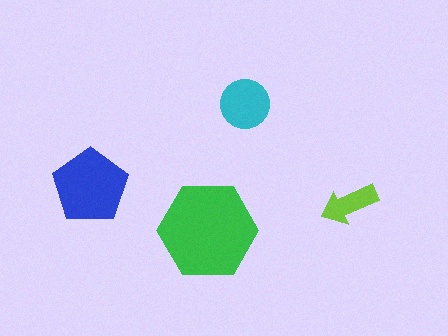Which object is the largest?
The green hexagon.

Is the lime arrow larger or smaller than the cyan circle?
Smaller.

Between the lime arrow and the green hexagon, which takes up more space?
The green hexagon.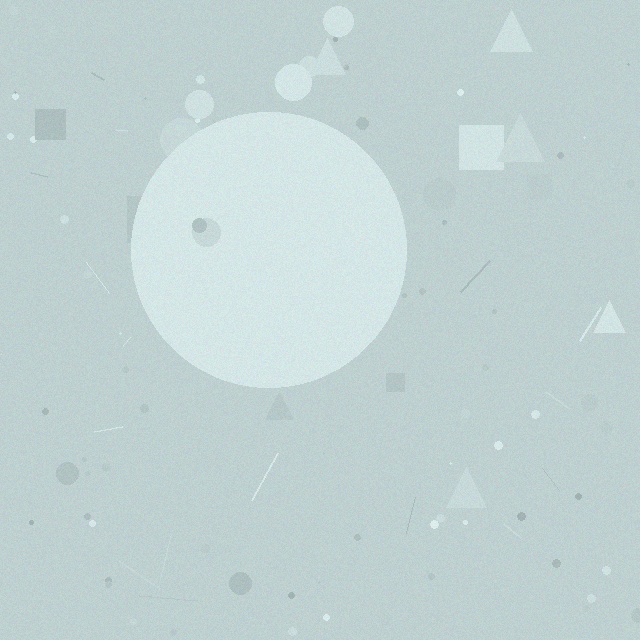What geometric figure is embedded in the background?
A circle is embedded in the background.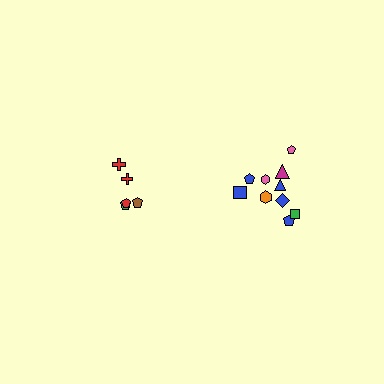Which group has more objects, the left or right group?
The right group.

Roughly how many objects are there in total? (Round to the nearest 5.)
Roughly 15 objects in total.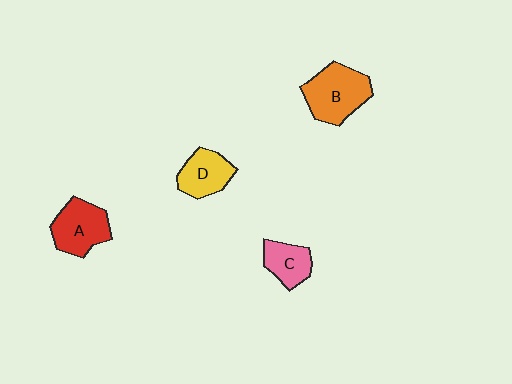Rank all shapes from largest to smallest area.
From largest to smallest: B (orange), A (red), D (yellow), C (pink).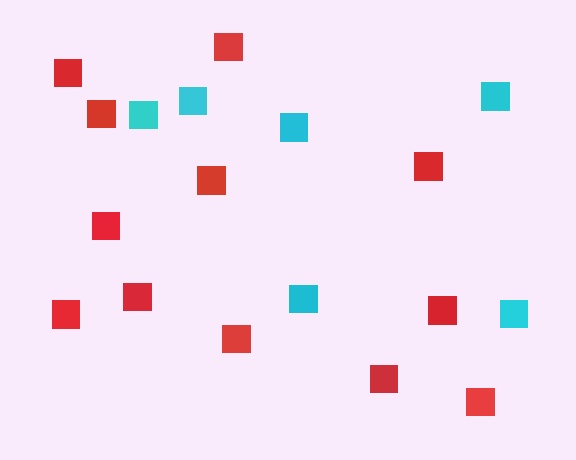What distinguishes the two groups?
There are 2 groups: one group of red squares (12) and one group of cyan squares (6).